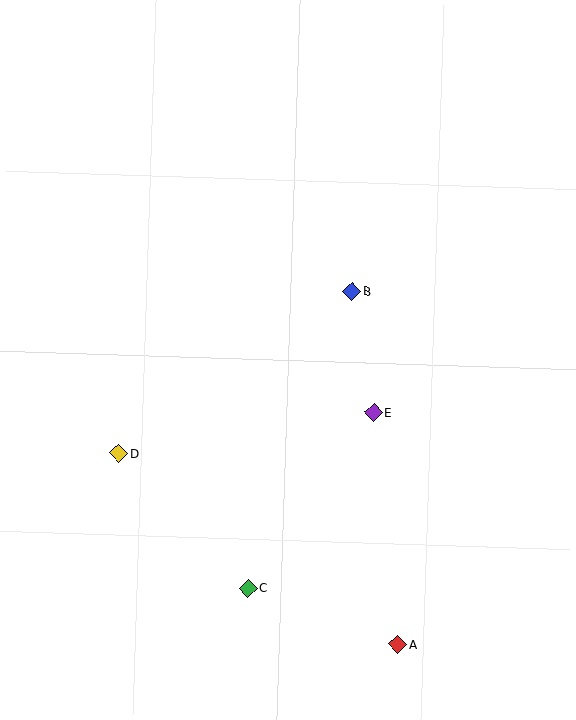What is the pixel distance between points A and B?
The distance between A and B is 356 pixels.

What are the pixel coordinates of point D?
Point D is at (119, 454).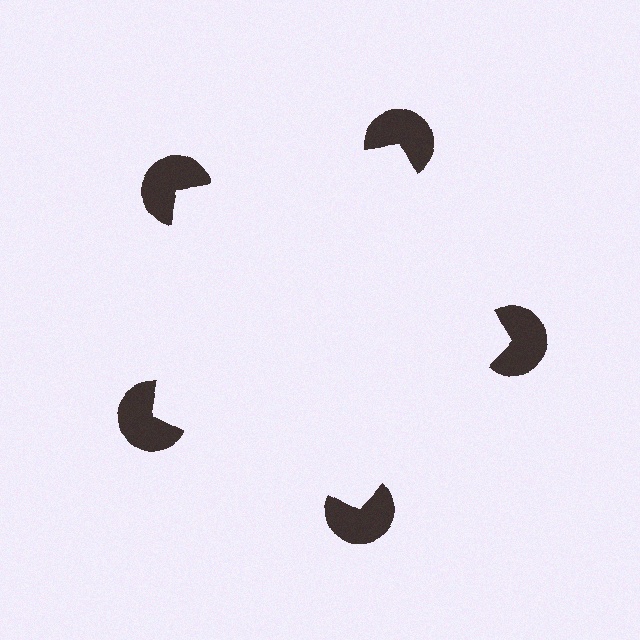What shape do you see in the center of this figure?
An illusory pentagon — its edges are inferred from the aligned wedge cuts in the pac-man discs, not physically drawn.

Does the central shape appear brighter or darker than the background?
It typically appears slightly brighter than the background, even though no actual brightness change is drawn.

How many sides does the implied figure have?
5 sides.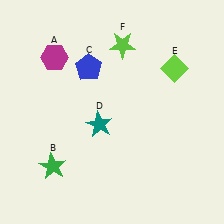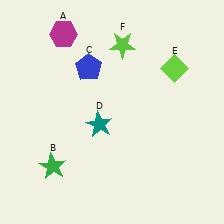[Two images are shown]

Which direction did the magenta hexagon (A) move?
The magenta hexagon (A) moved up.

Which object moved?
The magenta hexagon (A) moved up.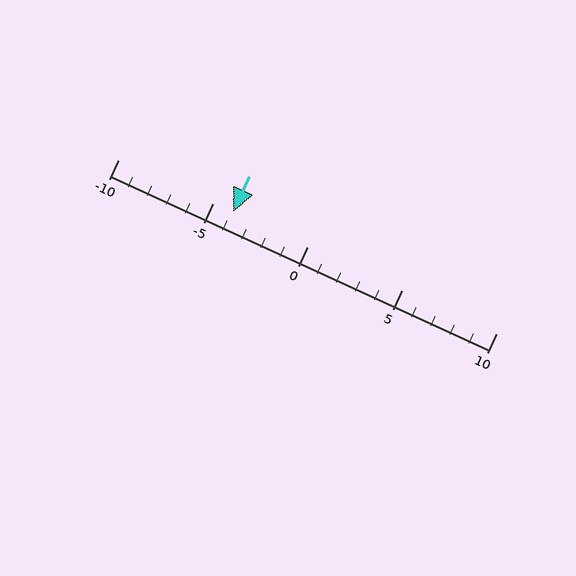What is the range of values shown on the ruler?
The ruler shows values from -10 to 10.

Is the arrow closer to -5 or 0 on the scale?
The arrow is closer to -5.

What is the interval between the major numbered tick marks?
The major tick marks are spaced 5 units apart.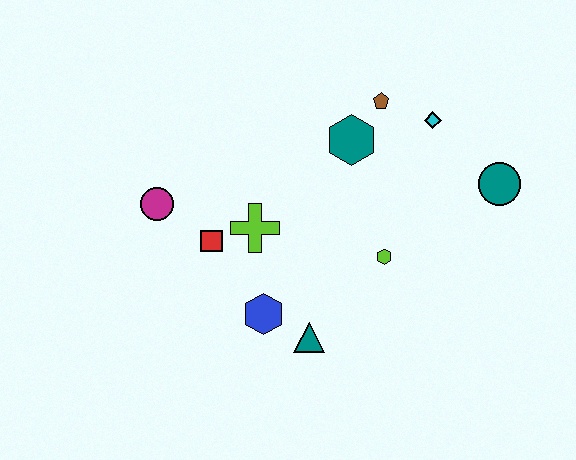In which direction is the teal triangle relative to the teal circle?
The teal triangle is to the left of the teal circle.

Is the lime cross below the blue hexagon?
No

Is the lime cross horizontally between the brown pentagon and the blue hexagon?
No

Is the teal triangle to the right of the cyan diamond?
No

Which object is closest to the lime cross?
The red square is closest to the lime cross.